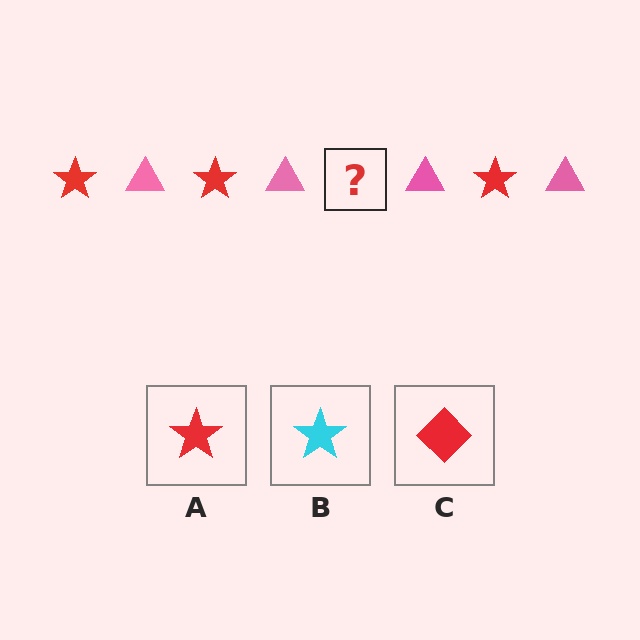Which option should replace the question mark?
Option A.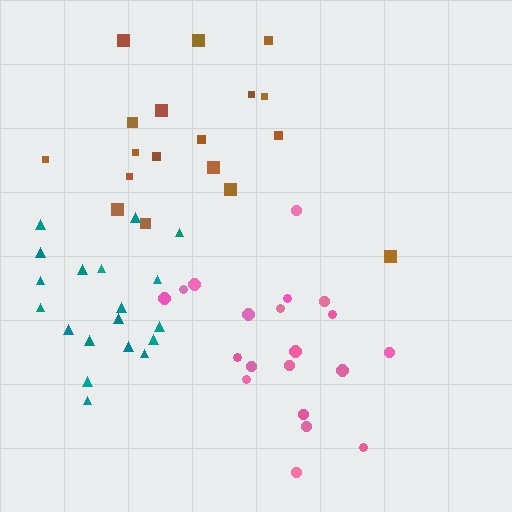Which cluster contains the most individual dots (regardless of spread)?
Pink (20).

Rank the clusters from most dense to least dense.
teal, pink, brown.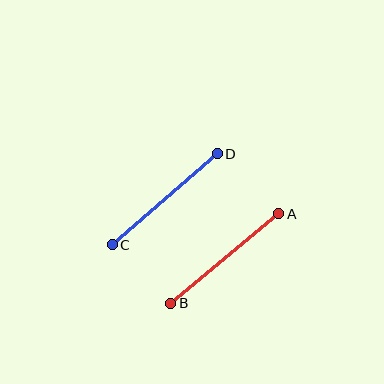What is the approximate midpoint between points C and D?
The midpoint is at approximately (165, 199) pixels.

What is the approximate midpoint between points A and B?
The midpoint is at approximately (225, 259) pixels.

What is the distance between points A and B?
The distance is approximately 140 pixels.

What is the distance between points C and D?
The distance is approximately 139 pixels.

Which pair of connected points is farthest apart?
Points A and B are farthest apart.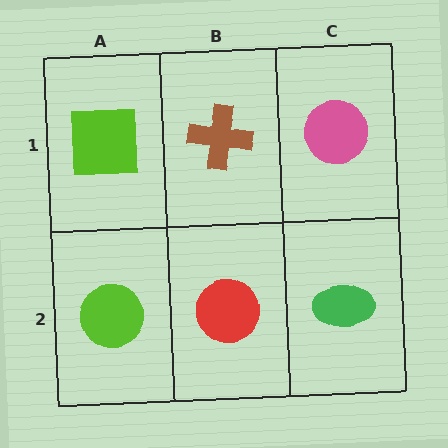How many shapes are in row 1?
3 shapes.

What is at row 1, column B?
A brown cross.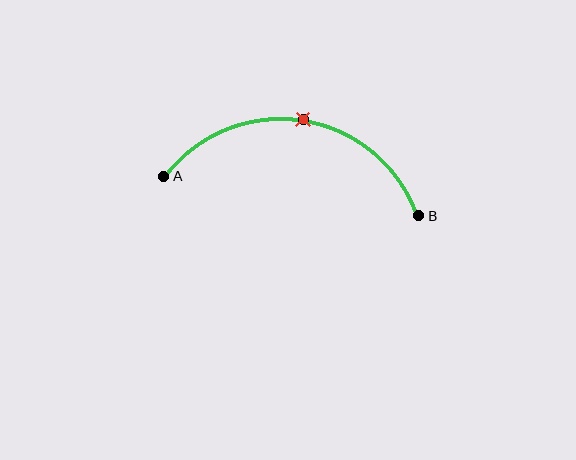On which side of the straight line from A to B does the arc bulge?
The arc bulges above the straight line connecting A and B.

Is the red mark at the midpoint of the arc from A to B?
Yes. The red mark lies on the arc at equal arc-length from both A and B — it is the arc midpoint.